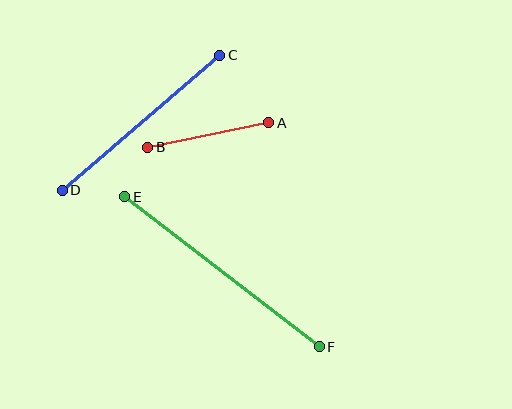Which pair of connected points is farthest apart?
Points E and F are farthest apart.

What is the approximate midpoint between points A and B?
The midpoint is at approximately (208, 135) pixels.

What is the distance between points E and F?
The distance is approximately 246 pixels.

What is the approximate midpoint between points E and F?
The midpoint is at approximately (222, 272) pixels.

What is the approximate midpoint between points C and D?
The midpoint is at approximately (141, 123) pixels.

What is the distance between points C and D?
The distance is approximately 207 pixels.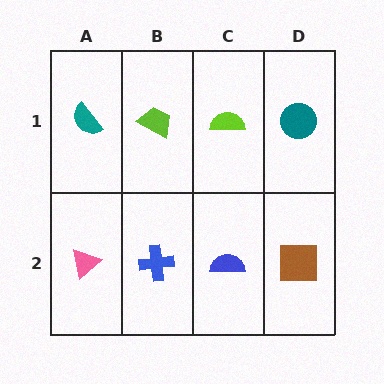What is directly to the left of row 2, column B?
A pink triangle.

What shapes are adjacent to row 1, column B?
A blue cross (row 2, column B), a teal semicircle (row 1, column A), a lime semicircle (row 1, column C).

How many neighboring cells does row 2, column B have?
3.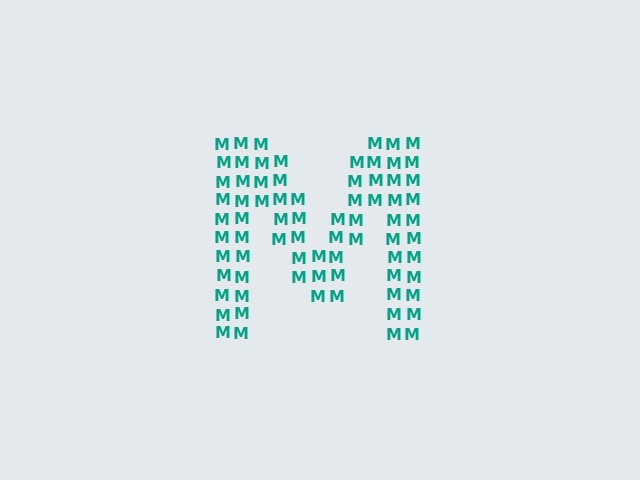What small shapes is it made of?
It is made of small letter M's.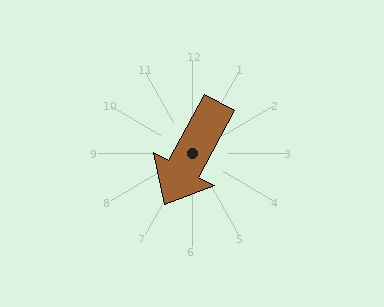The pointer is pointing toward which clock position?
Roughly 7 o'clock.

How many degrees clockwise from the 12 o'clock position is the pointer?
Approximately 209 degrees.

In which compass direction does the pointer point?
Southwest.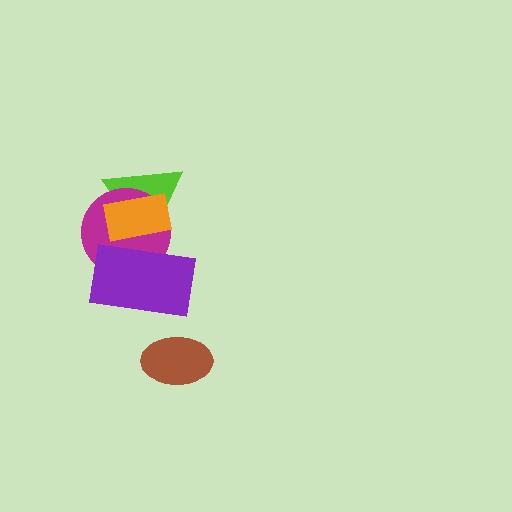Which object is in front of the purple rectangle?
The orange rectangle is in front of the purple rectangle.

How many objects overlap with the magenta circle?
3 objects overlap with the magenta circle.